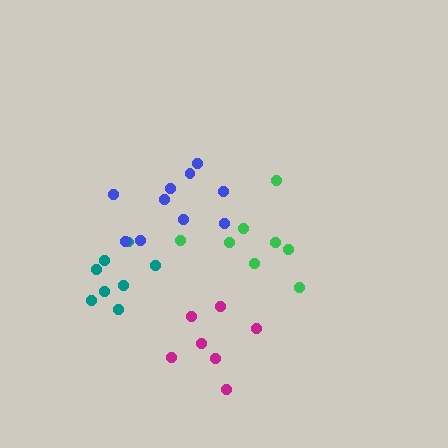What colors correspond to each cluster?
The clusters are colored: teal, blue, green, magenta.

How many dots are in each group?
Group 1: 8 dots, Group 2: 10 dots, Group 3: 8 dots, Group 4: 7 dots (33 total).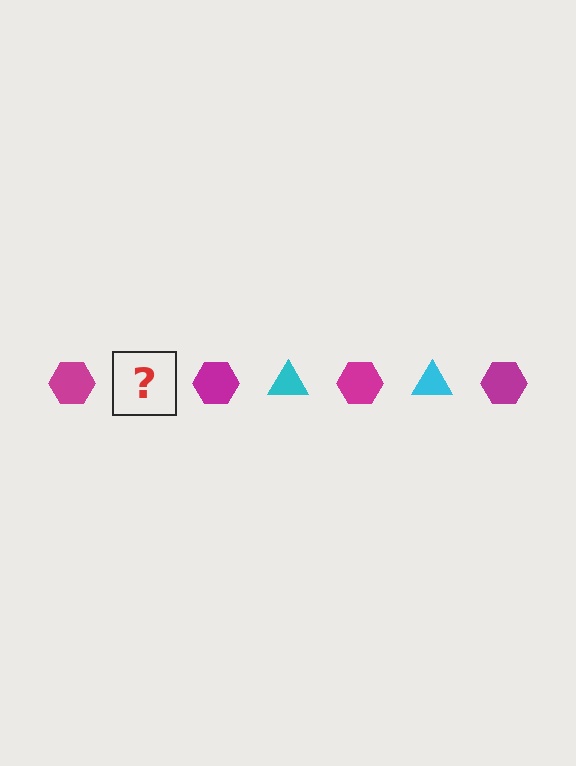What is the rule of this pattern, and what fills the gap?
The rule is that the pattern alternates between magenta hexagon and cyan triangle. The gap should be filled with a cyan triangle.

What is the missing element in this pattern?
The missing element is a cyan triangle.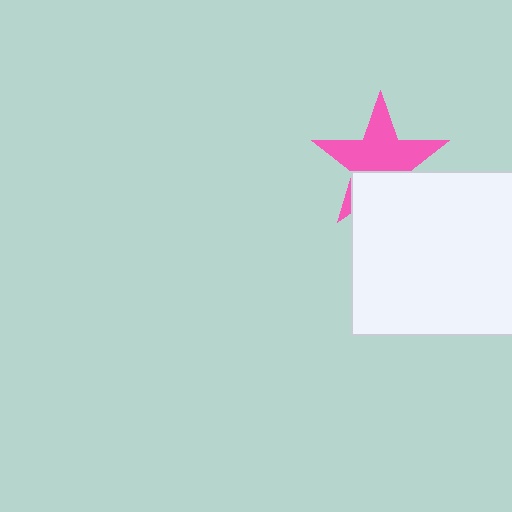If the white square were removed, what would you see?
You would see the complete pink star.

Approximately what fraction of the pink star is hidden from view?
Roughly 32% of the pink star is hidden behind the white square.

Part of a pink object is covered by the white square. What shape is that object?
It is a star.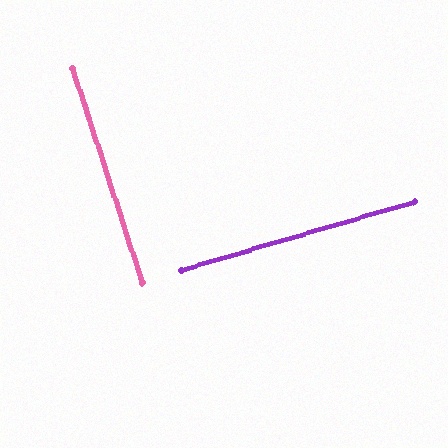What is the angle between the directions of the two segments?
Approximately 88 degrees.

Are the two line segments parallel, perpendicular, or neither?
Perpendicular — they meet at approximately 88°.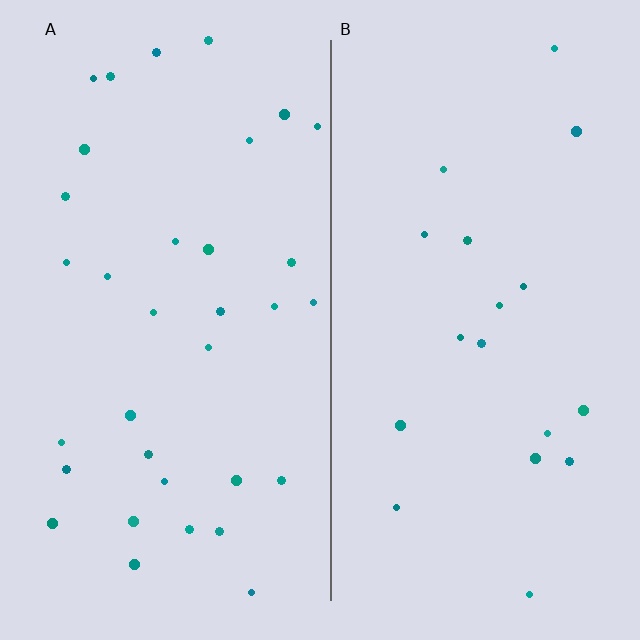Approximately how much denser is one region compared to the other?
Approximately 1.9× — region A over region B.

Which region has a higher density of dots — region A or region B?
A (the left).